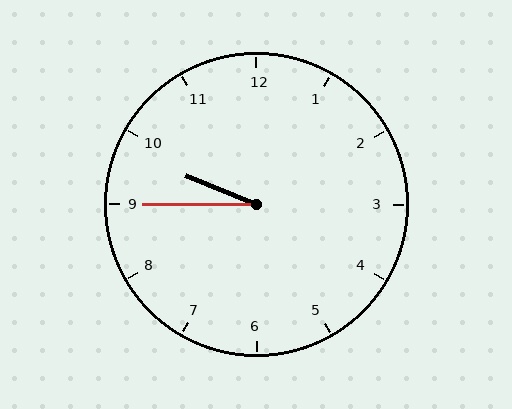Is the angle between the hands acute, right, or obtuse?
It is acute.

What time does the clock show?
9:45.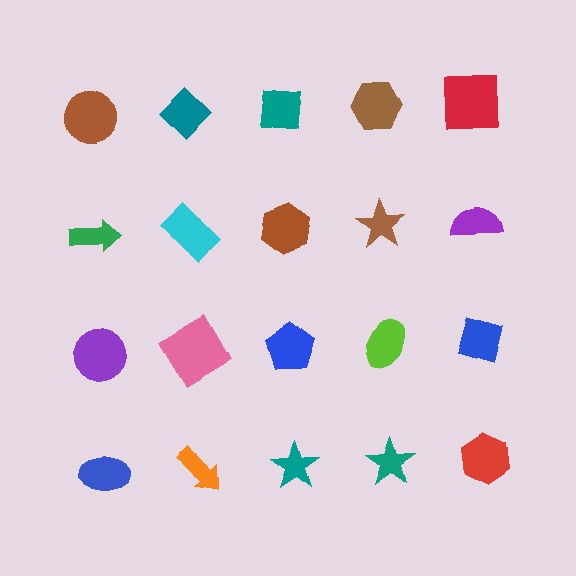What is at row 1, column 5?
A red square.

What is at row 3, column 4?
A lime ellipse.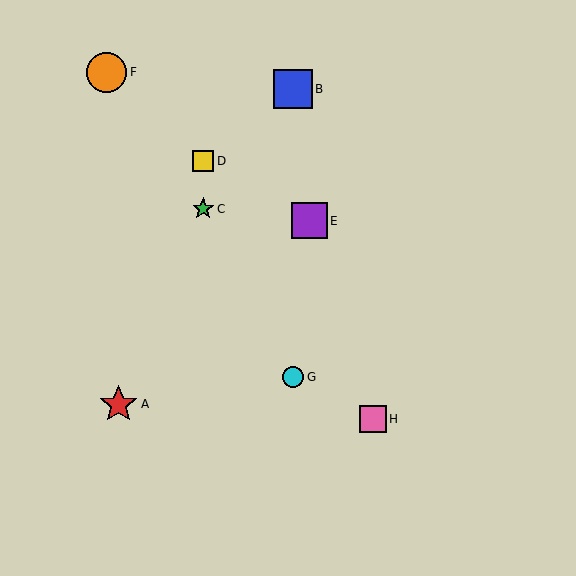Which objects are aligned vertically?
Objects C, D are aligned vertically.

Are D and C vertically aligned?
Yes, both are at x≈203.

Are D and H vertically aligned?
No, D is at x≈203 and H is at x≈373.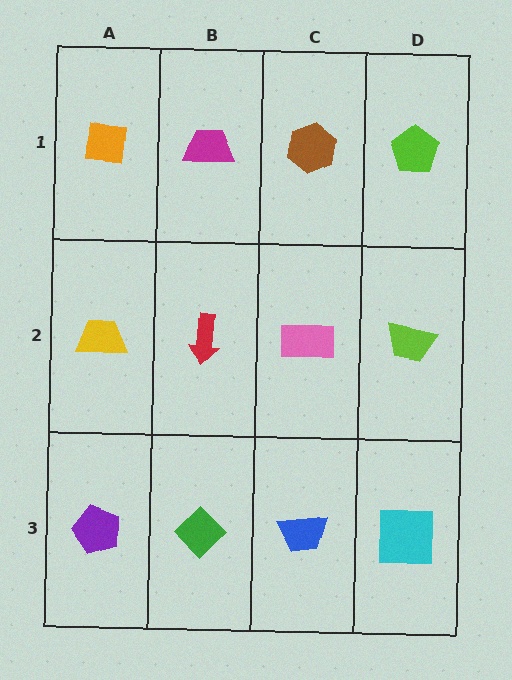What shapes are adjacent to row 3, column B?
A red arrow (row 2, column B), a purple pentagon (row 3, column A), a blue trapezoid (row 3, column C).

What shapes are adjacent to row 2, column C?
A brown hexagon (row 1, column C), a blue trapezoid (row 3, column C), a red arrow (row 2, column B), a lime trapezoid (row 2, column D).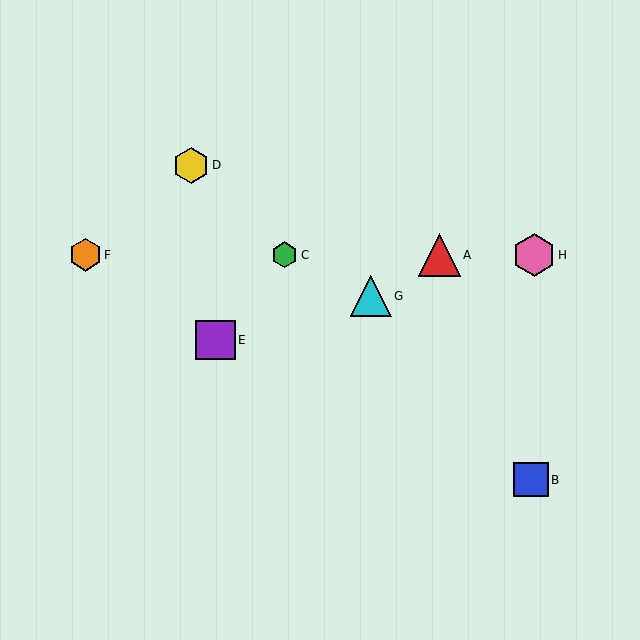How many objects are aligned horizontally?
4 objects (A, C, F, H) are aligned horizontally.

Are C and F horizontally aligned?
Yes, both are at y≈255.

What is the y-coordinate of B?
Object B is at y≈480.